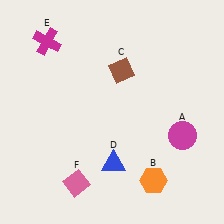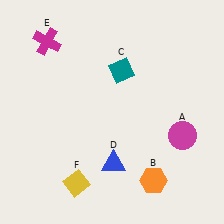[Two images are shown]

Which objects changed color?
C changed from brown to teal. F changed from pink to yellow.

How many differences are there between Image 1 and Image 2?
There are 2 differences between the two images.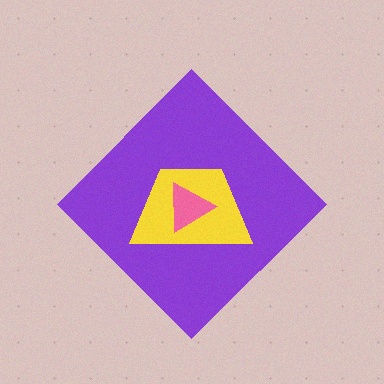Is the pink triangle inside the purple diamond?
Yes.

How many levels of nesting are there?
3.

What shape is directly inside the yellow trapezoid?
The pink triangle.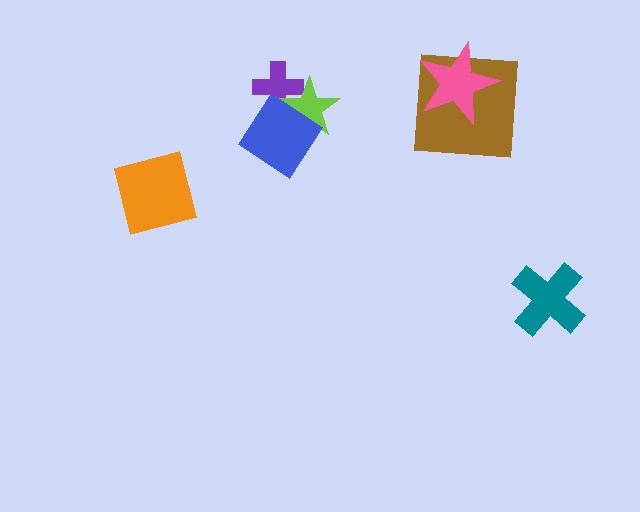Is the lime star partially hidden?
Yes, it is partially covered by another shape.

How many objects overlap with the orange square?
0 objects overlap with the orange square.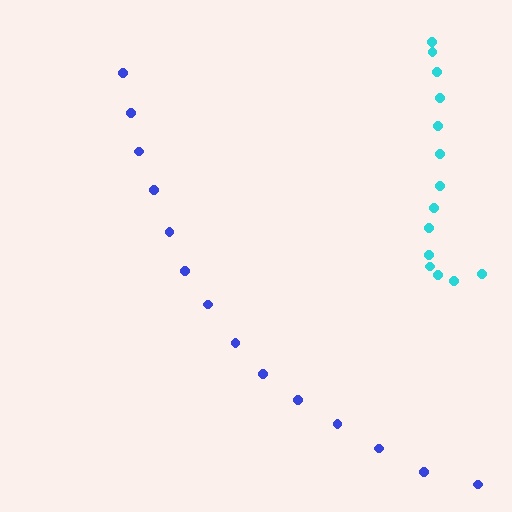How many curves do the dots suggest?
There are 2 distinct paths.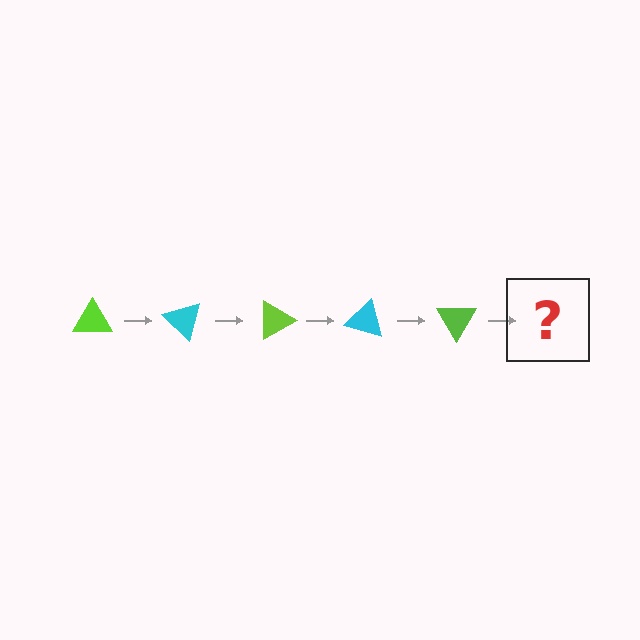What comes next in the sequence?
The next element should be a cyan triangle, rotated 225 degrees from the start.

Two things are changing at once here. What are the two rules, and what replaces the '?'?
The two rules are that it rotates 45 degrees each step and the color cycles through lime and cyan. The '?' should be a cyan triangle, rotated 225 degrees from the start.